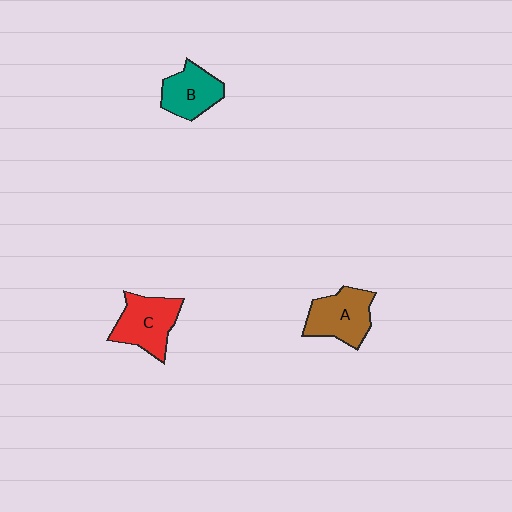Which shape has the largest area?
Shape C (red).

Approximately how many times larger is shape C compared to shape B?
Approximately 1.2 times.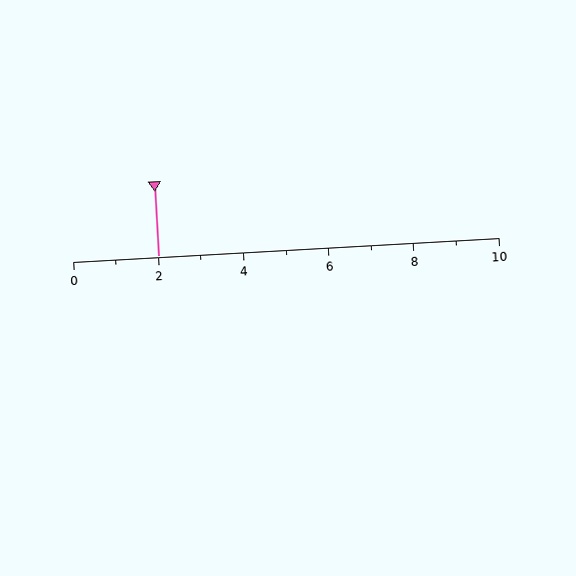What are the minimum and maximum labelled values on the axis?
The axis runs from 0 to 10.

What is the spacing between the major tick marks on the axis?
The major ticks are spaced 2 apart.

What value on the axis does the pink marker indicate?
The marker indicates approximately 2.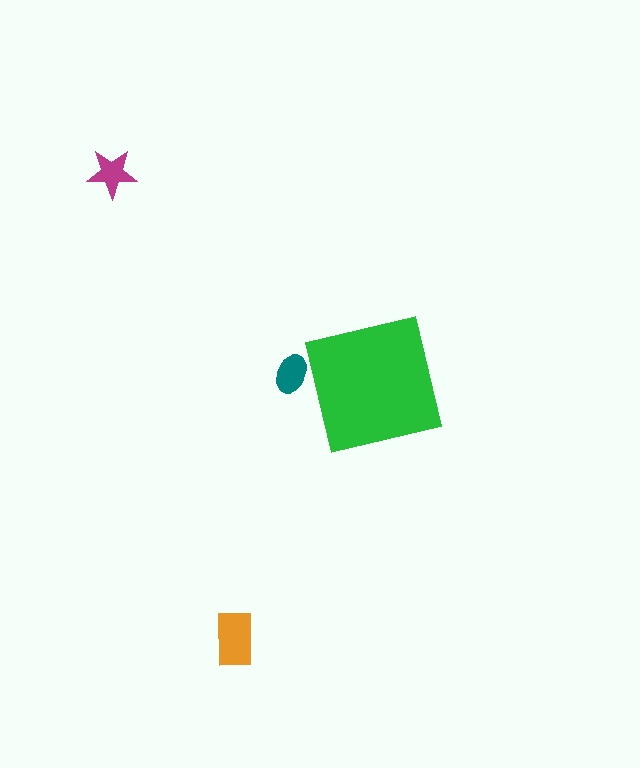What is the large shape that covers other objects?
A green square.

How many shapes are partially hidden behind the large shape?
1 shape is partially hidden.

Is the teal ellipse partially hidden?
Yes, the teal ellipse is partially hidden behind the green square.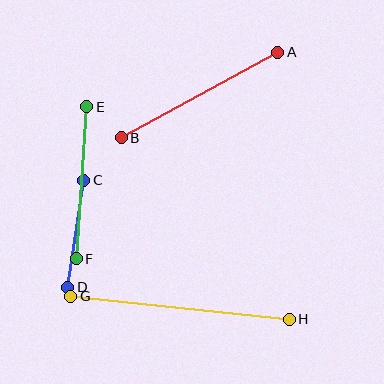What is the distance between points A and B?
The distance is approximately 178 pixels.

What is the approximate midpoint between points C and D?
The midpoint is at approximately (76, 234) pixels.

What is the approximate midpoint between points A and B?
The midpoint is at approximately (199, 95) pixels.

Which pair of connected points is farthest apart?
Points G and H are farthest apart.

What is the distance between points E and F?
The distance is approximately 152 pixels.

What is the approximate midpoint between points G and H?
The midpoint is at approximately (180, 308) pixels.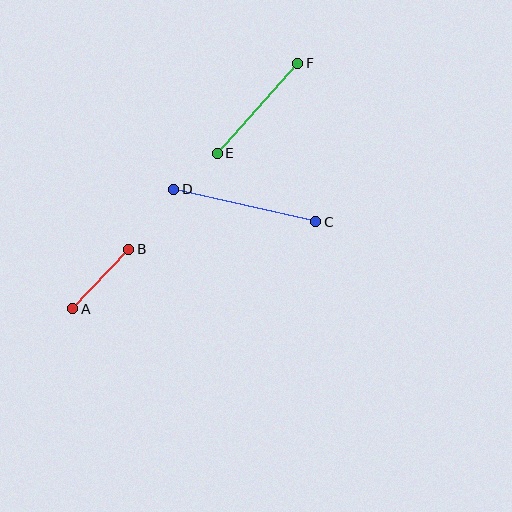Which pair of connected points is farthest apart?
Points C and D are farthest apart.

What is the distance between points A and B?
The distance is approximately 82 pixels.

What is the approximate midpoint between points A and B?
The midpoint is at approximately (101, 279) pixels.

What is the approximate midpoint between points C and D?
The midpoint is at approximately (245, 205) pixels.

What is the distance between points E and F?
The distance is approximately 121 pixels.